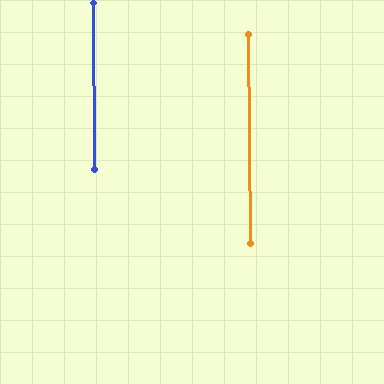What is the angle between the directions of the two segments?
Approximately 0 degrees.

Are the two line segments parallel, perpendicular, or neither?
Parallel — their directions differ by only 0.2°.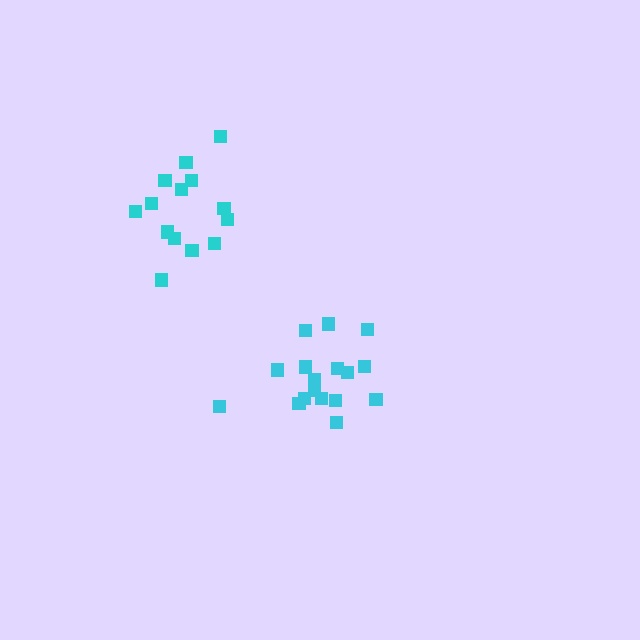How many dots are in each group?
Group 1: 17 dots, Group 2: 14 dots (31 total).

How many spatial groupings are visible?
There are 2 spatial groupings.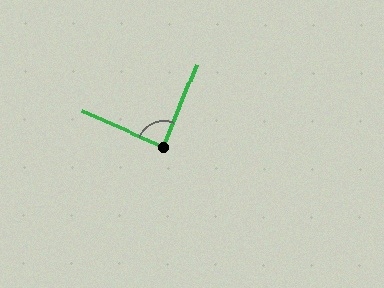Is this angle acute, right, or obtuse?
It is approximately a right angle.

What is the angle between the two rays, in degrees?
Approximately 89 degrees.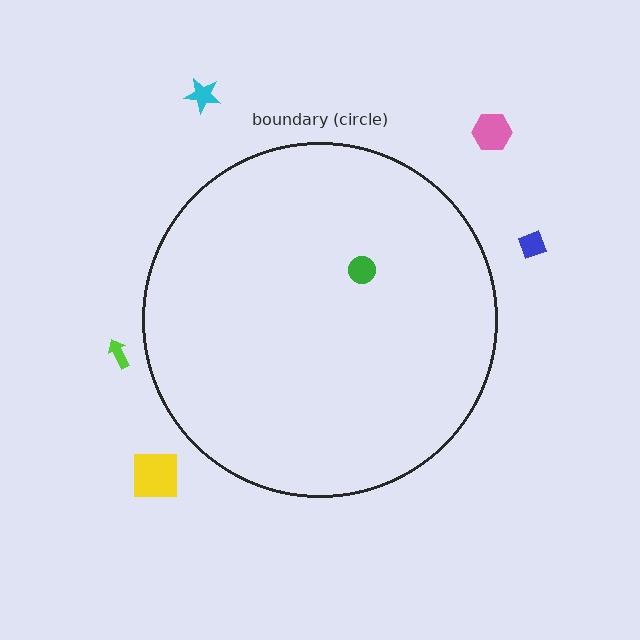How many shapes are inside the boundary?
1 inside, 5 outside.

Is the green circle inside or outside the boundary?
Inside.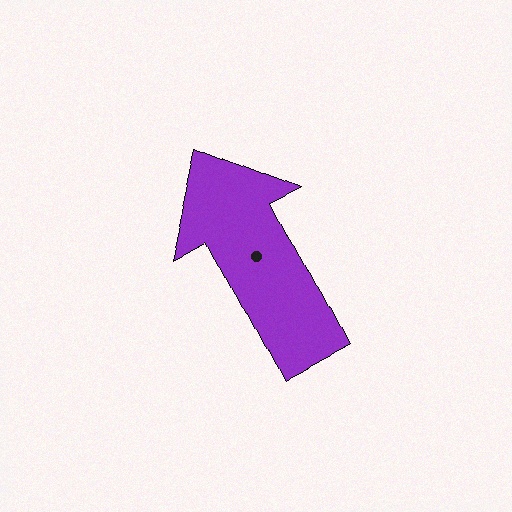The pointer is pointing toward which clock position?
Roughly 11 o'clock.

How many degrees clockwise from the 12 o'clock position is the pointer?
Approximately 332 degrees.